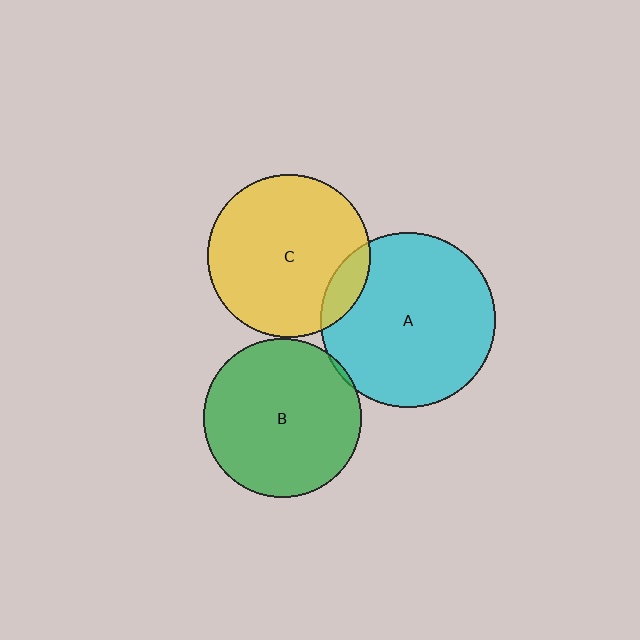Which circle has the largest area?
Circle A (cyan).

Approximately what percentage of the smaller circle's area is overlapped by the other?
Approximately 5%.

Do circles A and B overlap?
Yes.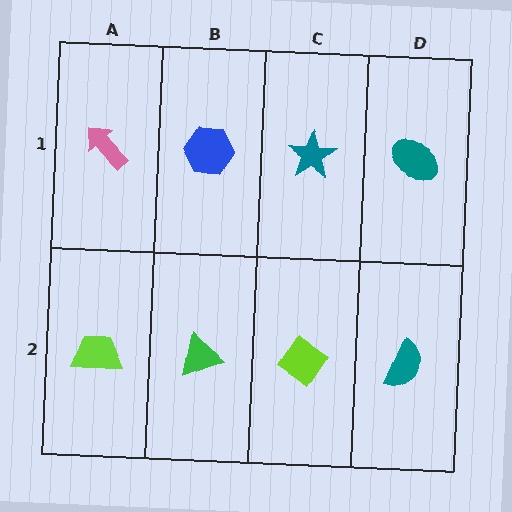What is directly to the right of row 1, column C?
A teal ellipse.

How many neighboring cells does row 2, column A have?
2.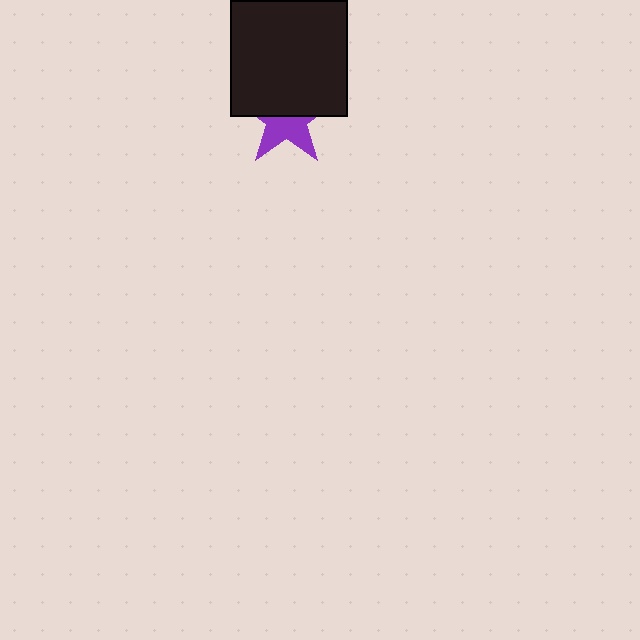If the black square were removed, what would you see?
You would see the complete purple star.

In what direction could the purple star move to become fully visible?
The purple star could move down. That would shift it out from behind the black square entirely.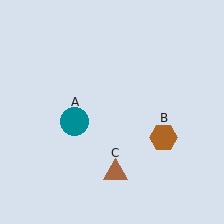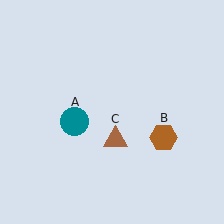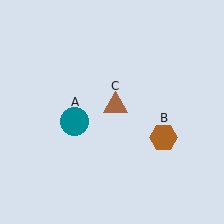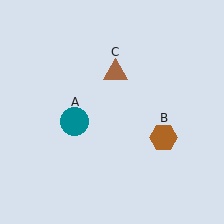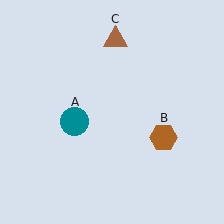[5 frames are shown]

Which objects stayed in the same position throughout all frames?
Teal circle (object A) and brown hexagon (object B) remained stationary.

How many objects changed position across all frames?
1 object changed position: brown triangle (object C).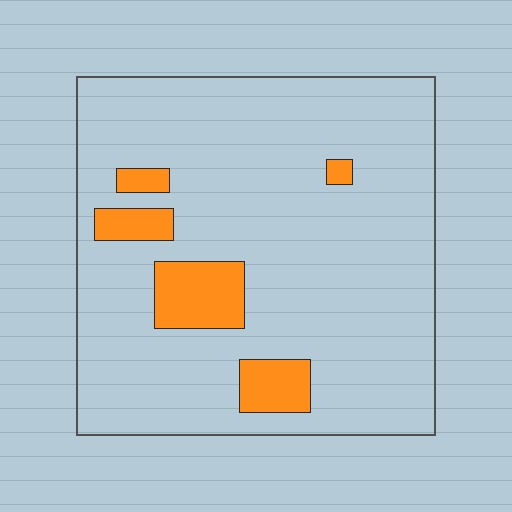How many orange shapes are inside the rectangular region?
5.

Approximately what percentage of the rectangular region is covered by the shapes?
Approximately 10%.